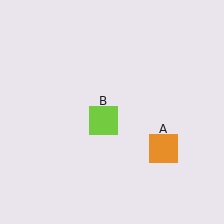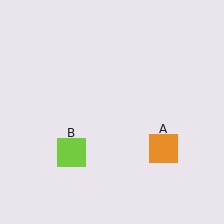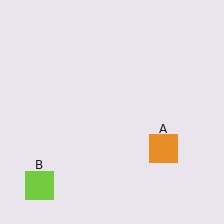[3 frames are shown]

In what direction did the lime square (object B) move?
The lime square (object B) moved down and to the left.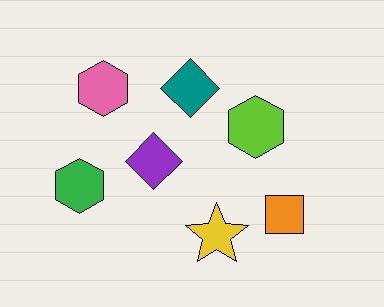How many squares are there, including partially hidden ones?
There is 1 square.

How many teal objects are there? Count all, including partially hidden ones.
There is 1 teal object.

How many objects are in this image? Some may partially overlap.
There are 7 objects.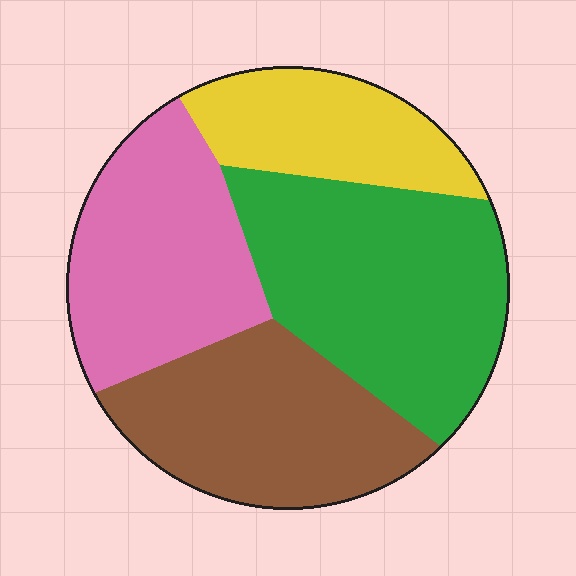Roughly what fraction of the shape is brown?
Brown covers about 25% of the shape.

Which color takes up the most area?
Green, at roughly 35%.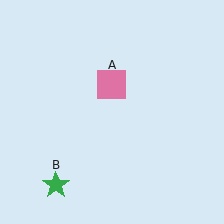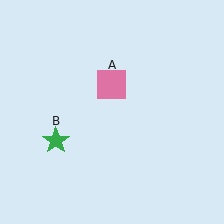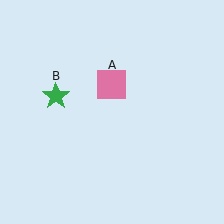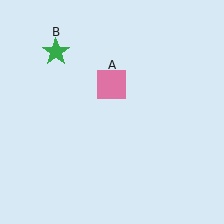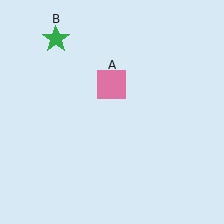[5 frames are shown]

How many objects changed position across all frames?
1 object changed position: green star (object B).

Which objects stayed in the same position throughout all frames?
Pink square (object A) remained stationary.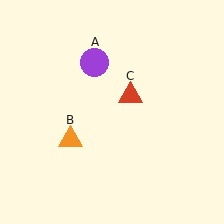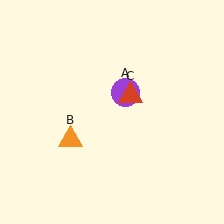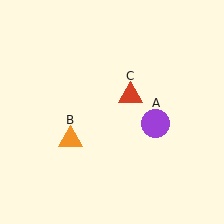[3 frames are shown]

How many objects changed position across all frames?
1 object changed position: purple circle (object A).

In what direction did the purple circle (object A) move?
The purple circle (object A) moved down and to the right.